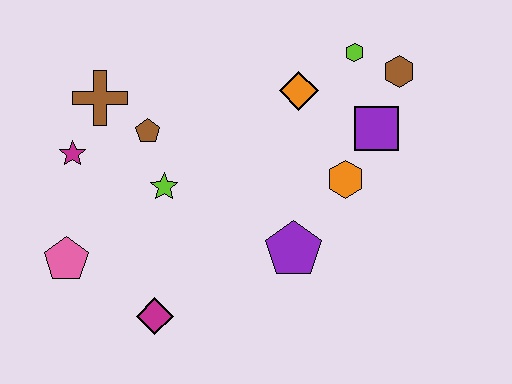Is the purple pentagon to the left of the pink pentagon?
No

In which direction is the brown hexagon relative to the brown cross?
The brown hexagon is to the right of the brown cross.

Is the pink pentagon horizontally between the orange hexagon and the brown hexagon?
No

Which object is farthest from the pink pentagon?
The brown hexagon is farthest from the pink pentagon.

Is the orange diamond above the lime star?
Yes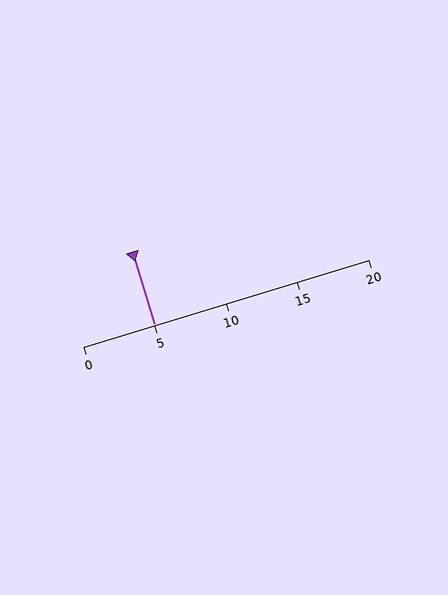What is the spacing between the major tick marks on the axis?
The major ticks are spaced 5 apart.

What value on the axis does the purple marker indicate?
The marker indicates approximately 5.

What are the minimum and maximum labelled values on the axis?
The axis runs from 0 to 20.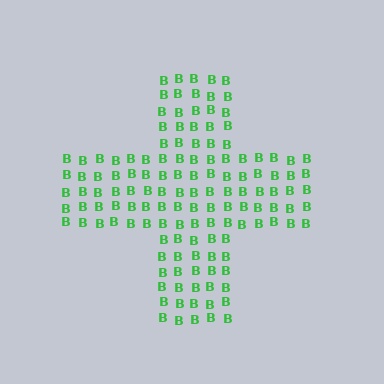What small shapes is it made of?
It is made of small letter B's.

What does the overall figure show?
The overall figure shows a cross.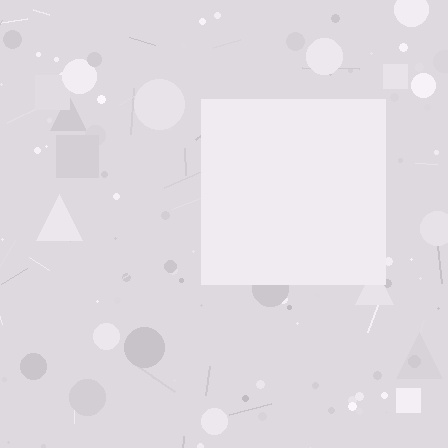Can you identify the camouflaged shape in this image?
The camouflaged shape is a square.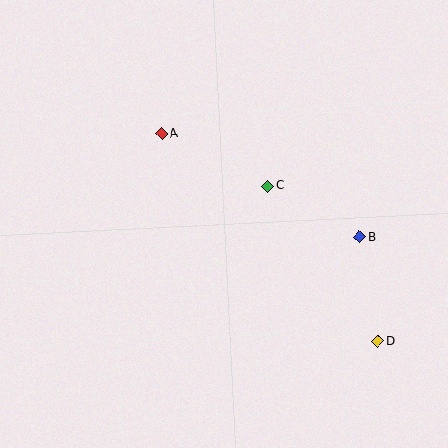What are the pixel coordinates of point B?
Point B is at (360, 237).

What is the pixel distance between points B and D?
The distance between B and D is 106 pixels.